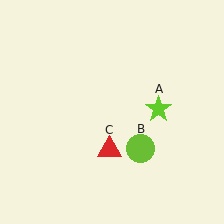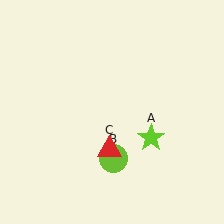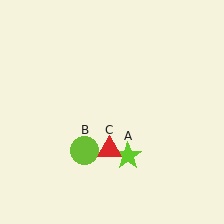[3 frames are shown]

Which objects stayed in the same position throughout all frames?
Red triangle (object C) remained stationary.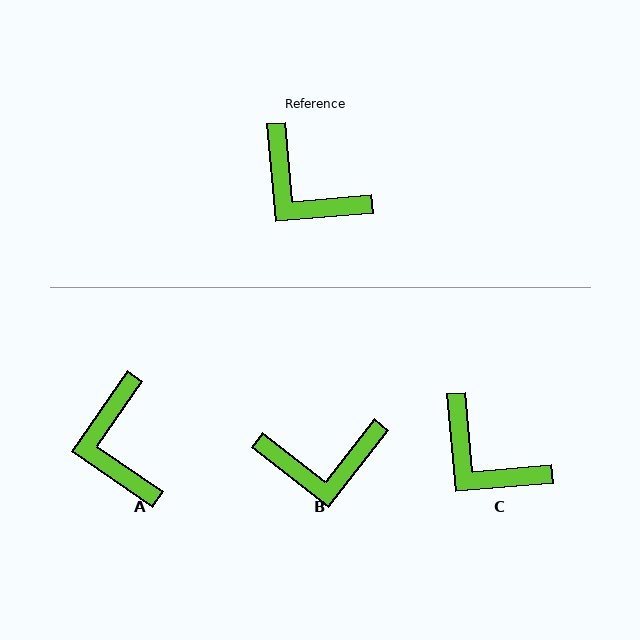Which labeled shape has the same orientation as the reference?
C.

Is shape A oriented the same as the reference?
No, it is off by about 39 degrees.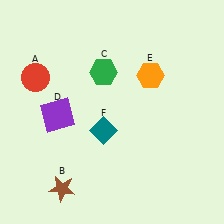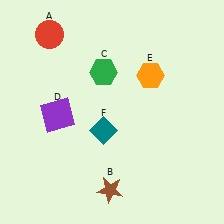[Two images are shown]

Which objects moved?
The objects that moved are: the red circle (A), the brown star (B).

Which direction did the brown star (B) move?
The brown star (B) moved right.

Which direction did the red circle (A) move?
The red circle (A) moved up.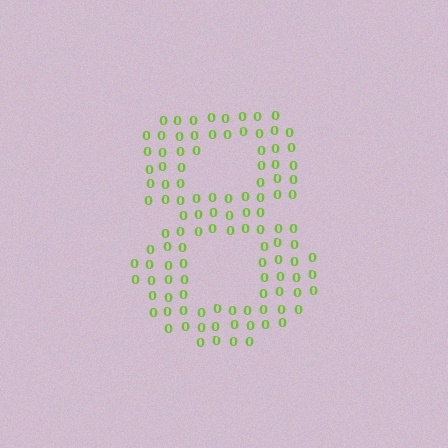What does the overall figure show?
The overall figure shows the digit 8.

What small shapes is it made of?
It is made of small digit 0's.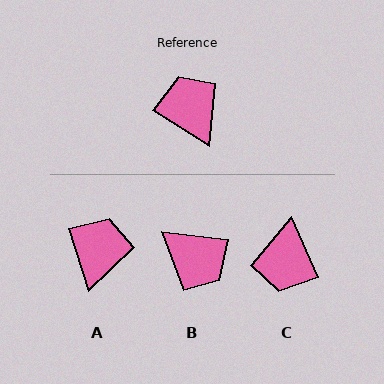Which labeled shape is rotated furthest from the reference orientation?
B, about 155 degrees away.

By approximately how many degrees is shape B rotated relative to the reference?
Approximately 155 degrees clockwise.